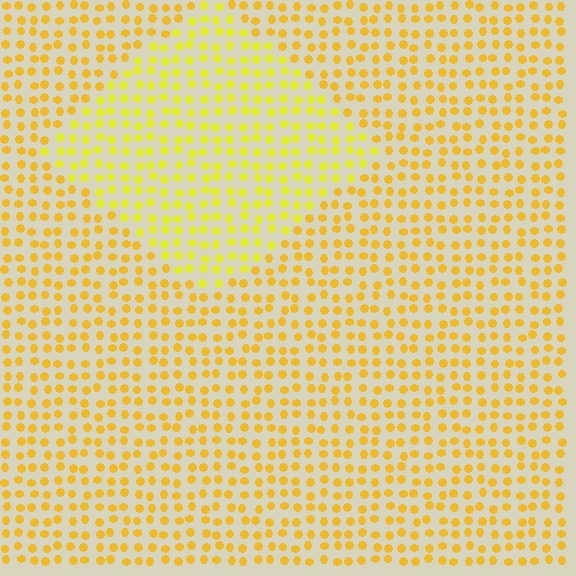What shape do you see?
I see a diamond.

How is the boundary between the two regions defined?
The boundary is defined purely by a slight shift in hue (about 20 degrees). Spacing, size, and orientation are identical on both sides.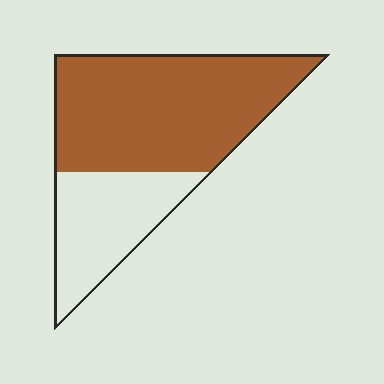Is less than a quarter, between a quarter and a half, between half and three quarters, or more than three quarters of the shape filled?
Between half and three quarters.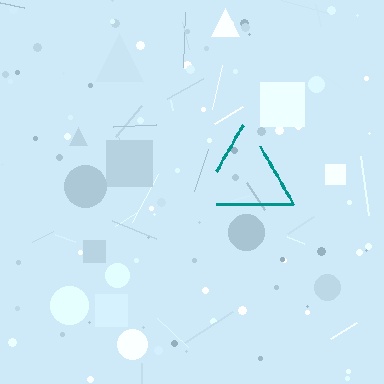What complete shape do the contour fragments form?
The contour fragments form a triangle.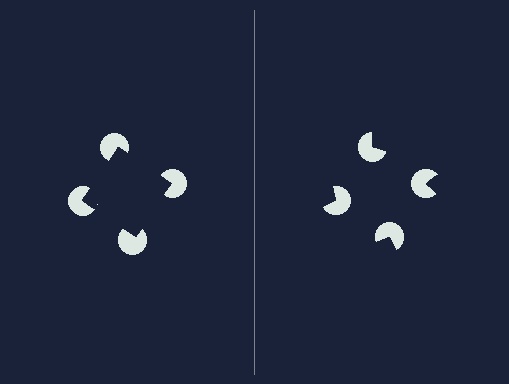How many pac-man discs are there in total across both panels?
8 — 4 on each side.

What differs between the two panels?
The pac-man discs are positioned identically on both sides; only the wedge orientations differ. On the left they align to a square; on the right they are misaligned.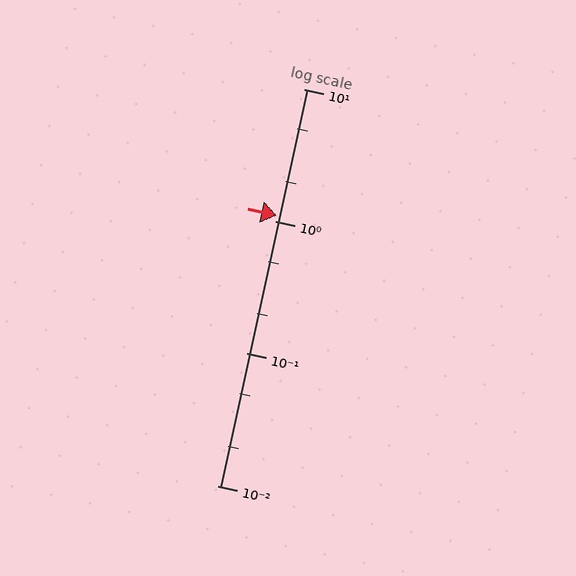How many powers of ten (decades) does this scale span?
The scale spans 3 decades, from 0.01 to 10.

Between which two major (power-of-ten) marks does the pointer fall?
The pointer is between 1 and 10.